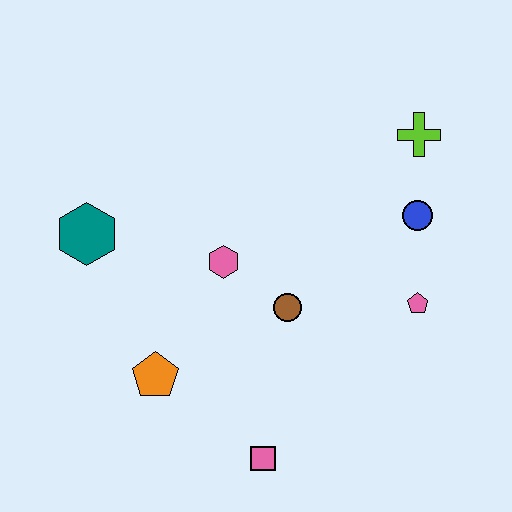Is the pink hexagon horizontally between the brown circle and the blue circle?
No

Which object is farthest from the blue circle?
The teal hexagon is farthest from the blue circle.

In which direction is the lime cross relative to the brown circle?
The lime cross is above the brown circle.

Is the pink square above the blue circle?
No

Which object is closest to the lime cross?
The blue circle is closest to the lime cross.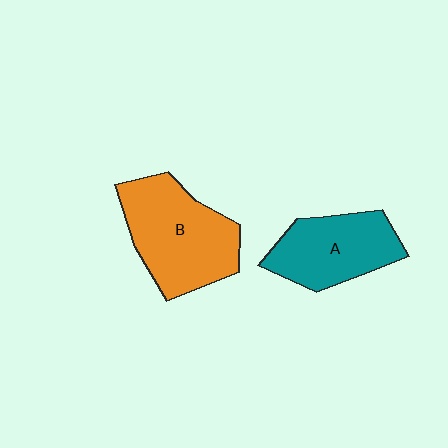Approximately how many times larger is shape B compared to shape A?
Approximately 1.3 times.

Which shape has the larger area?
Shape B (orange).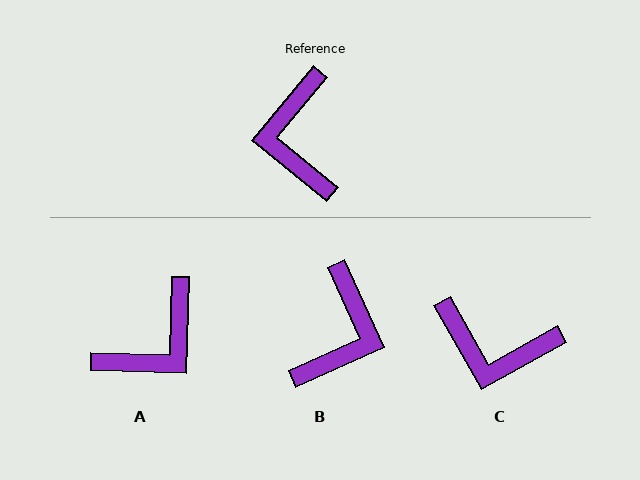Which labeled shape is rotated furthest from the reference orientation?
B, about 154 degrees away.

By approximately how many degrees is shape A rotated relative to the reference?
Approximately 128 degrees counter-clockwise.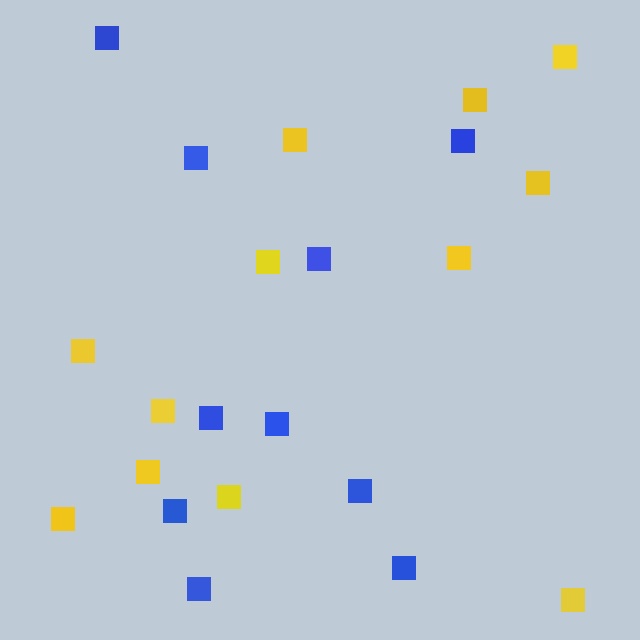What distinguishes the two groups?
There are 2 groups: one group of yellow squares (12) and one group of blue squares (10).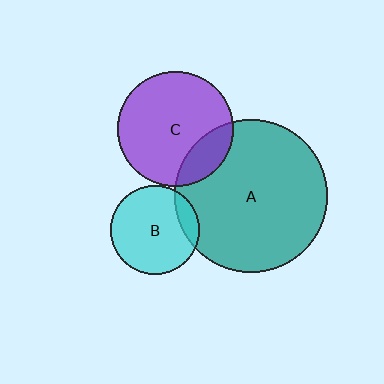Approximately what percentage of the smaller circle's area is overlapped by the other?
Approximately 15%.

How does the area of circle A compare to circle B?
Approximately 2.9 times.